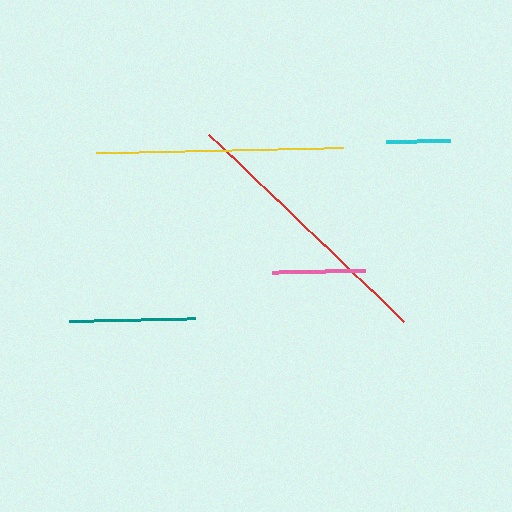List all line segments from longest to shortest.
From longest to shortest: red, yellow, teal, pink, cyan.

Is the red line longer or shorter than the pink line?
The red line is longer than the pink line.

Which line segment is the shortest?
The cyan line is the shortest at approximately 64 pixels.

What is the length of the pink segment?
The pink segment is approximately 93 pixels long.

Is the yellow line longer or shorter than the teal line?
The yellow line is longer than the teal line.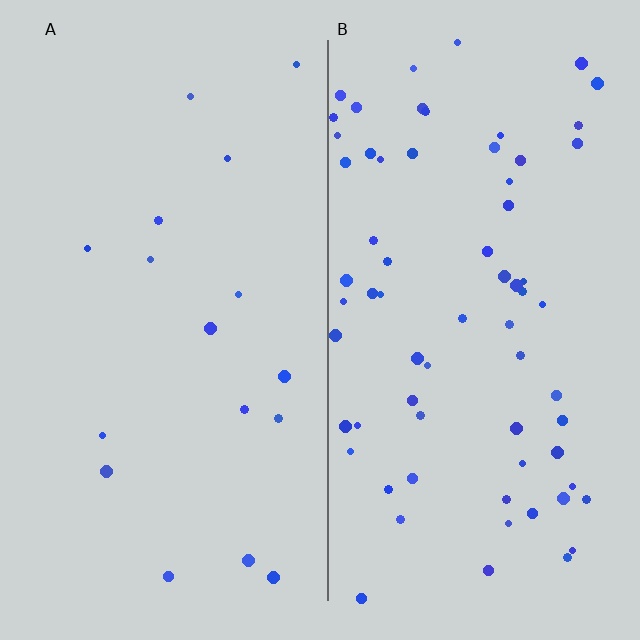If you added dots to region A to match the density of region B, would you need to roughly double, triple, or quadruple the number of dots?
Approximately quadruple.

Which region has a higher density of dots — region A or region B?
B (the right).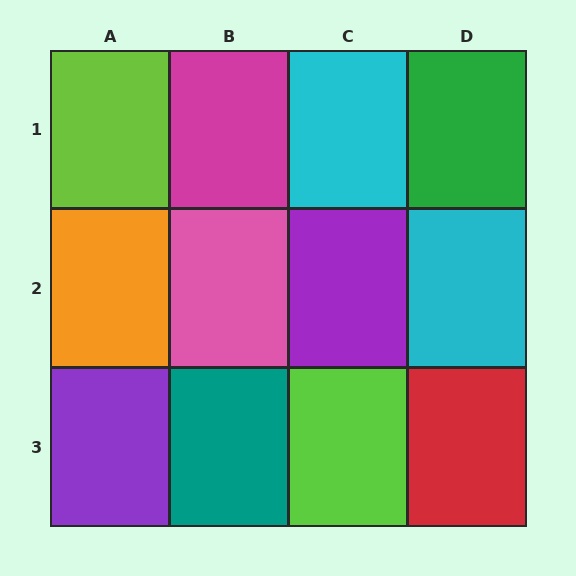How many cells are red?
1 cell is red.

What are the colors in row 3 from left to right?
Purple, teal, lime, red.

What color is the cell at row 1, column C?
Cyan.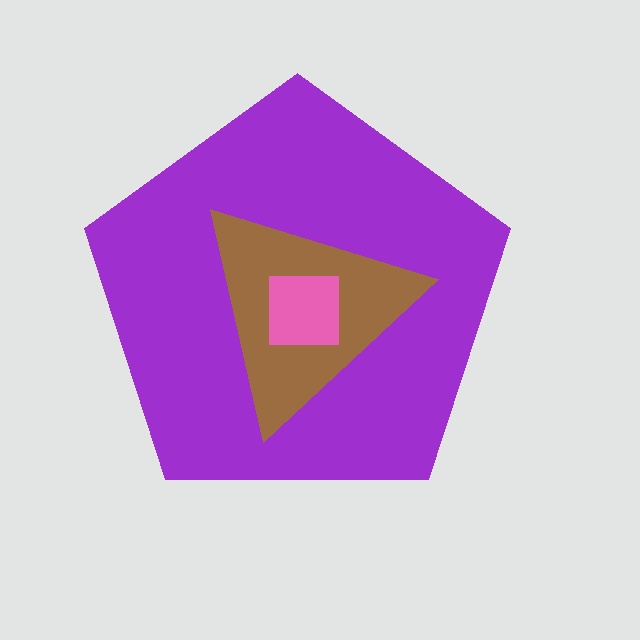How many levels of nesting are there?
3.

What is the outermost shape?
The purple pentagon.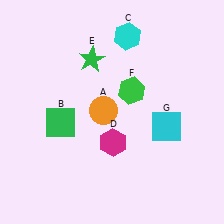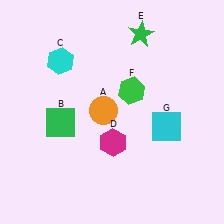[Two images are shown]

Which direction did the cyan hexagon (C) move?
The cyan hexagon (C) moved left.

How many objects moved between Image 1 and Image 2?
2 objects moved between the two images.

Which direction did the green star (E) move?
The green star (E) moved right.